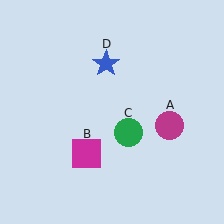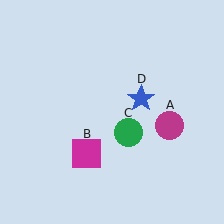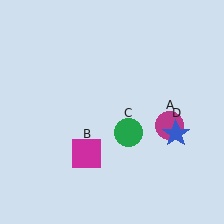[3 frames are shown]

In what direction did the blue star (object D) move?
The blue star (object D) moved down and to the right.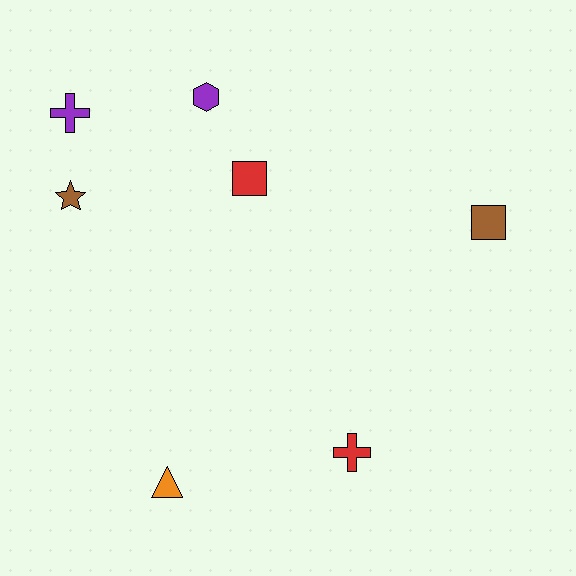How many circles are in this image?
There are no circles.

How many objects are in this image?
There are 7 objects.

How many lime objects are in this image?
There are no lime objects.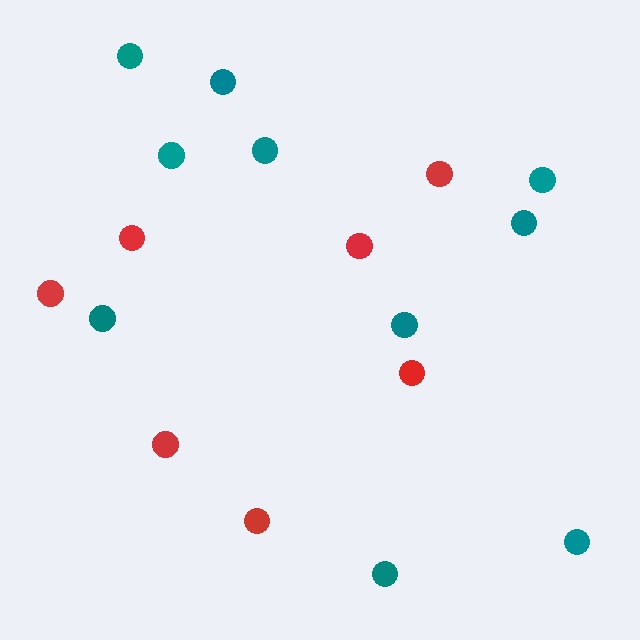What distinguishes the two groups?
There are 2 groups: one group of teal circles (10) and one group of red circles (7).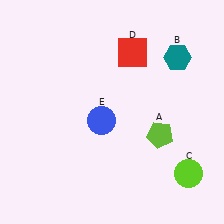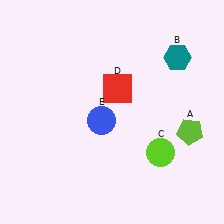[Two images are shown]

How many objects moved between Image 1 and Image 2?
3 objects moved between the two images.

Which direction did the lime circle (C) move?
The lime circle (C) moved left.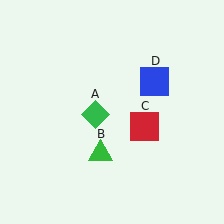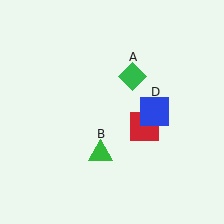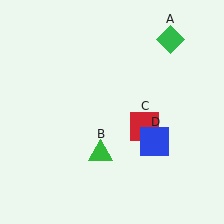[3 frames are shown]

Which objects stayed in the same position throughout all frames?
Green triangle (object B) and red square (object C) remained stationary.